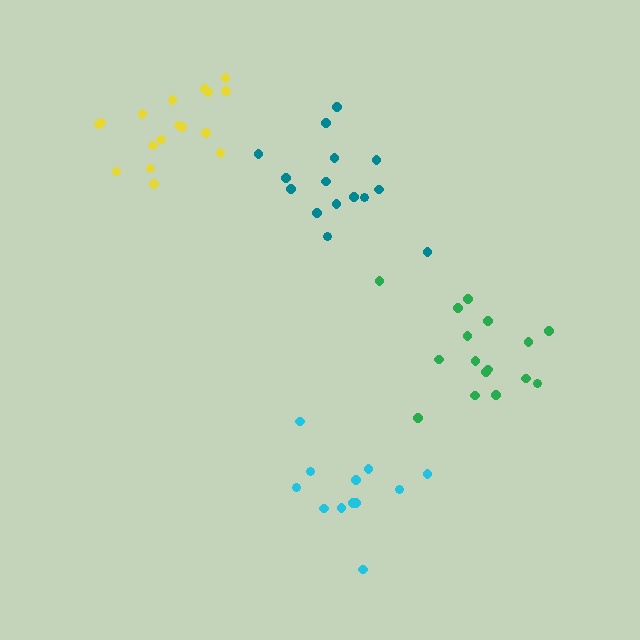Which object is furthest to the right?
The green cluster is rightmost.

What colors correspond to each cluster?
The clusters are colored: teal, yellow, cyan, green.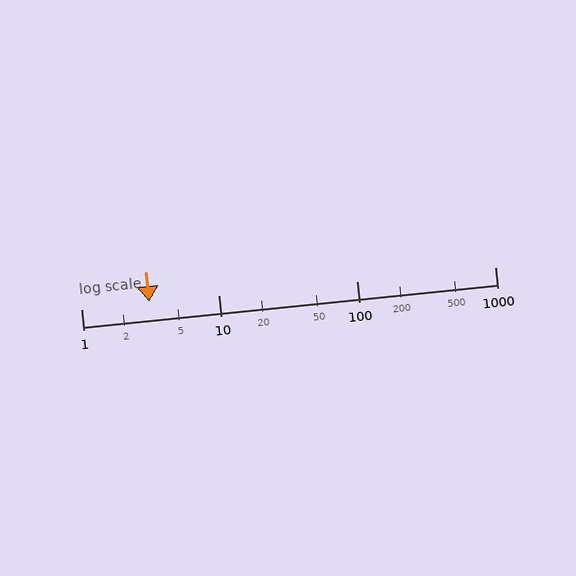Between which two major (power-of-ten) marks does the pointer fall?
The pointer is between 1 and 10.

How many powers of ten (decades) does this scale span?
The scale spans 3 decades, from 1 to 1000.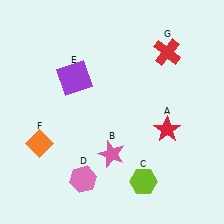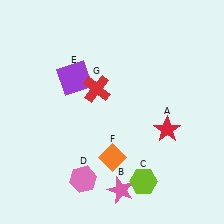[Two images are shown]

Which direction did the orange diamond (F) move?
The orange diamond (F) moved right.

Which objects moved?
The objects that moved are: the pink star (B), the orange diamond (F), the red cross (G).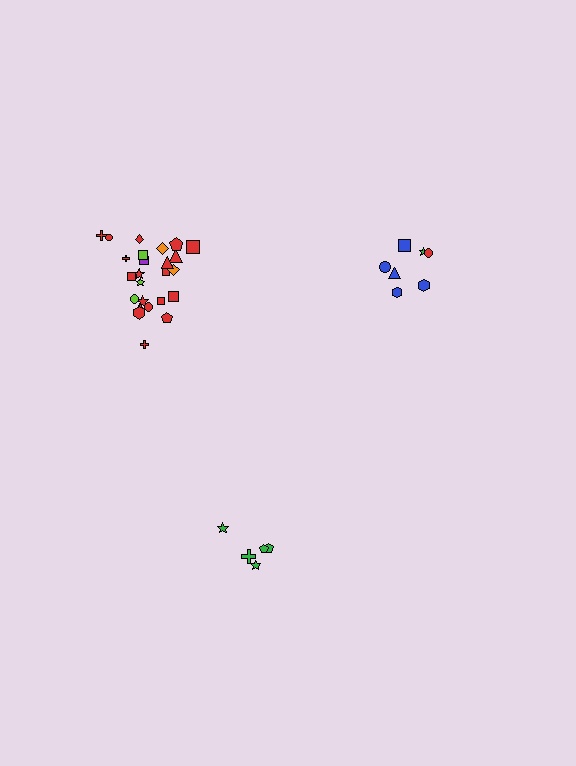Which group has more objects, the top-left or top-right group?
The top-left group.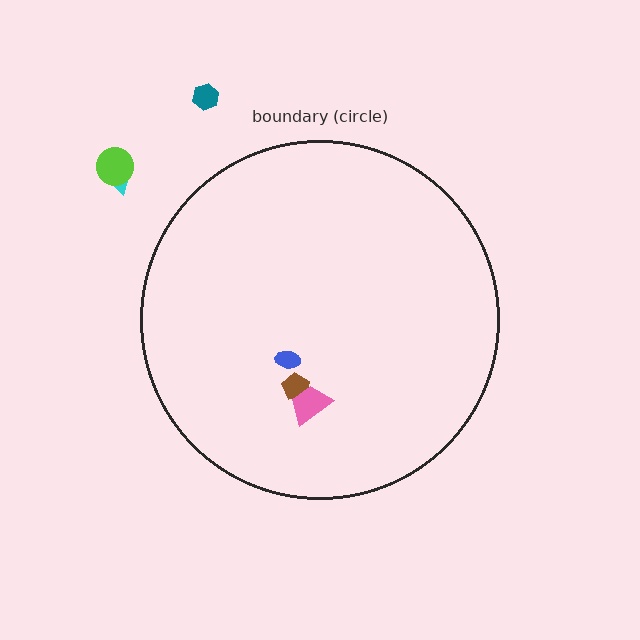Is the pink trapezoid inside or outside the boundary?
Inside.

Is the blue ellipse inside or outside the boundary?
Inside.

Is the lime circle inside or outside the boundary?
Outside.